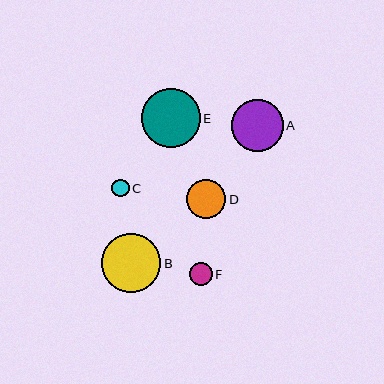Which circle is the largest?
Circle B is the largest with a size of approximately 60 pixels.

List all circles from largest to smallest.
From largest to smallest: B, E, A, D, F, C.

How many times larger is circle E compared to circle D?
Circle E is approximately 1.5 times the size of circle D.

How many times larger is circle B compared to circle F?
Circle B is approximately 2.6 times the size of circle F.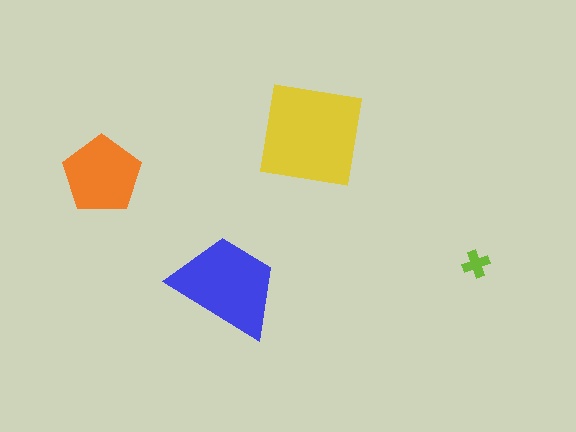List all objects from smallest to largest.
The lime cross, the orange pentagon, the blue trapezoid, the yellow square.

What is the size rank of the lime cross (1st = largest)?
4th.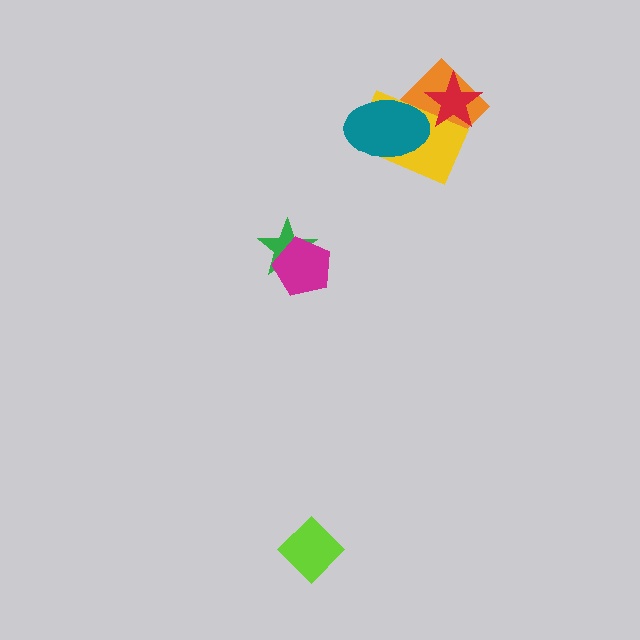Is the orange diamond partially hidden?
Yes, it is partially covered by another shape.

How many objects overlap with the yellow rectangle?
3 objects overlap with the yellow rectangle.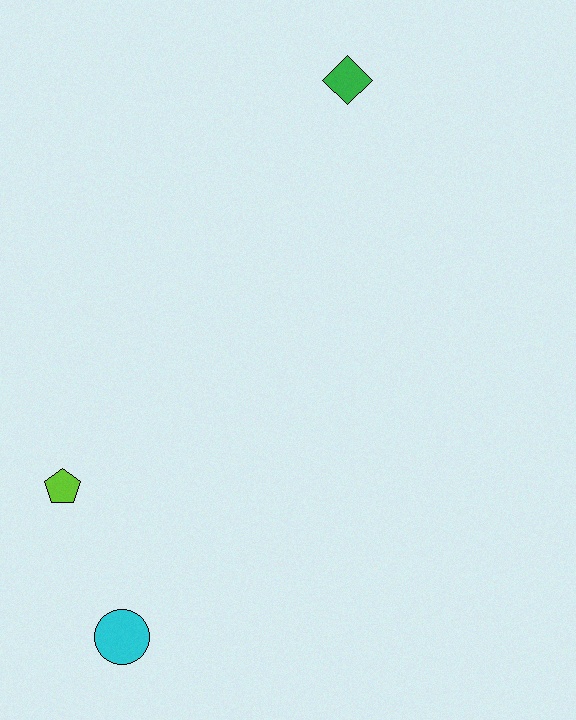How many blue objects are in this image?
There are no blue objects.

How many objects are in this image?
There are 3 objects.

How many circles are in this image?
There is 1 circle.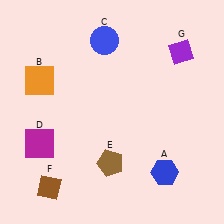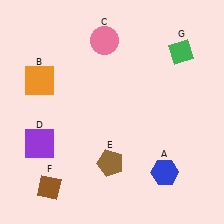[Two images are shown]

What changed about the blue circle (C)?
In Image 1, C is blue. In Image 2, it changed to pink.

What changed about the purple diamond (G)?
In Image 1, G is purple. In Image 2, it changed to green.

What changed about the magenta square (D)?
In Image 1, D is magenta. In Image 2, it changed to purple.